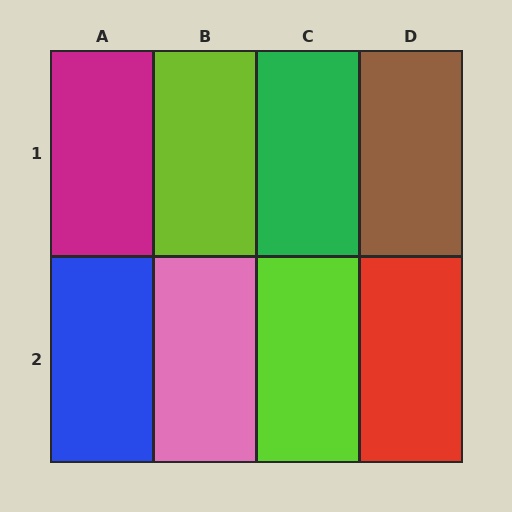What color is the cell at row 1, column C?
Green.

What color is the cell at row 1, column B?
Lime.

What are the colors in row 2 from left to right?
Blue, pink, lime, red.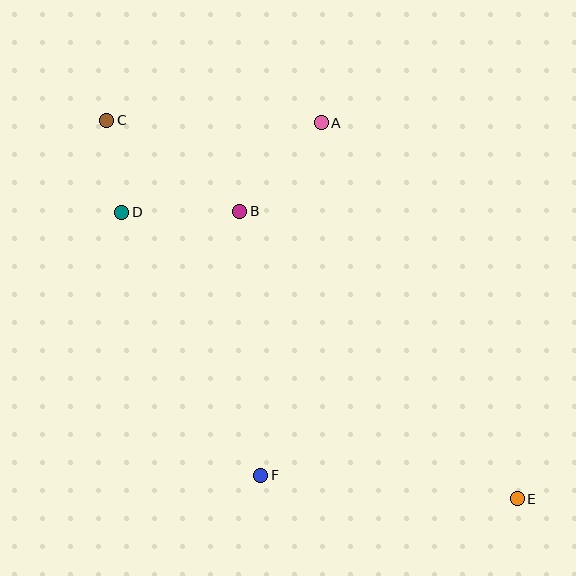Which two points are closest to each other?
Points C and D are closest to each other.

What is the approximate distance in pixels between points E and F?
The distance between E and F is approximately 258 pixels.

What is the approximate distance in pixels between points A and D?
The distance between A and D is approximately 219 pixels.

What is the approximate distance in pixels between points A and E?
The distance between A and E is approximately 424 pixels.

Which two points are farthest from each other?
Points C and E are farthest from each other.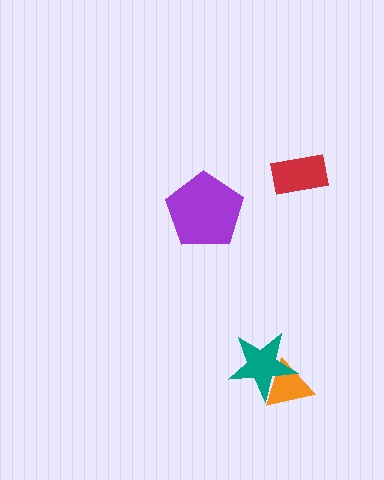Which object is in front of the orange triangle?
The teal star is in front of the orange triangle.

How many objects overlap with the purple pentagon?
0 objects overlap with the purple pentagon.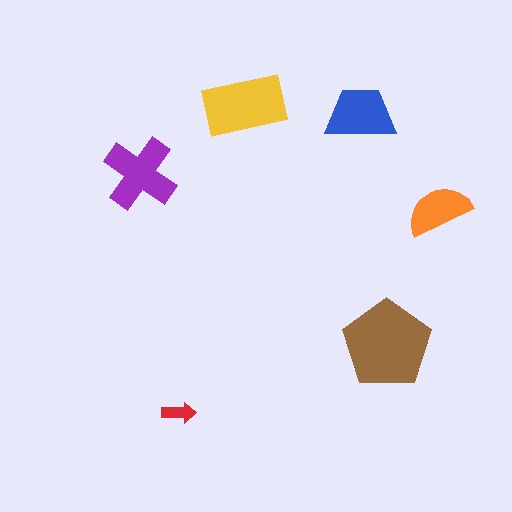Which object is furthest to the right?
The orange semicircle is rightmost.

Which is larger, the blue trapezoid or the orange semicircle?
The blue trapezoid.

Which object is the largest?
The brown pentagon.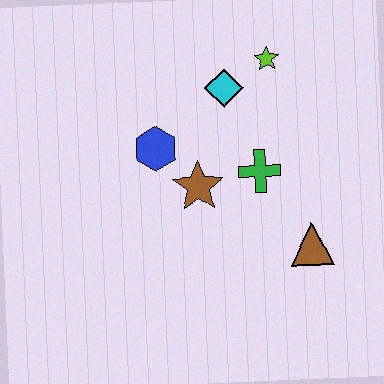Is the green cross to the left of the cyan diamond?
No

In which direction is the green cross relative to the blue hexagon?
The green cross is to the right of the blue hexagon.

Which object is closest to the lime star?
The cyan diamond is closest to the lime star.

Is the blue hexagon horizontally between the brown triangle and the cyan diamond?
No